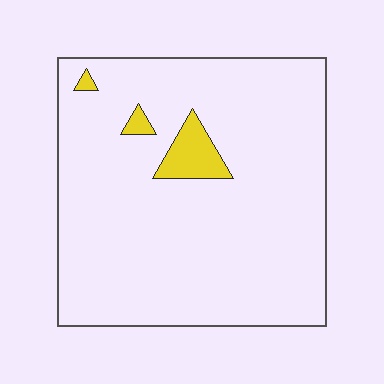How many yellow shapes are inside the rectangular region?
3.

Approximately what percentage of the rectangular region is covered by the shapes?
Approximately 5%.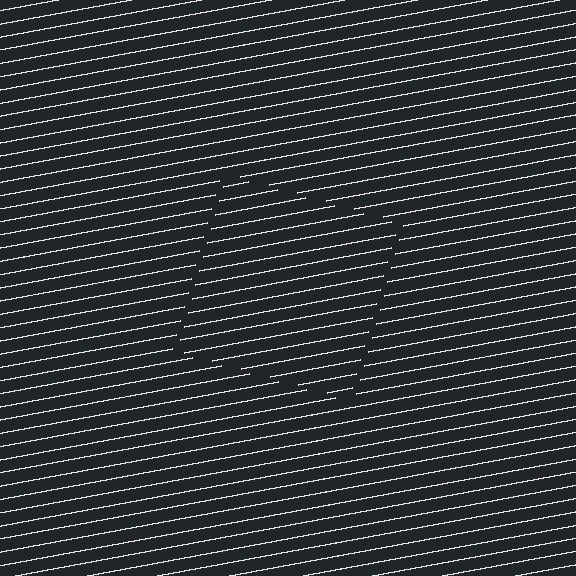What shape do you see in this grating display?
An illusory square. The interior of the shape contains the same grating, shifted by half a period — the contour is defined by the phase discontinuity where line-ends from the inner and outer gratings abut.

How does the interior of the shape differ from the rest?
The interior of the shape contains the same grating, shifted by half a period — the contour is defined by the phase discontinuity where line-ends from the inner and outer gratings abut.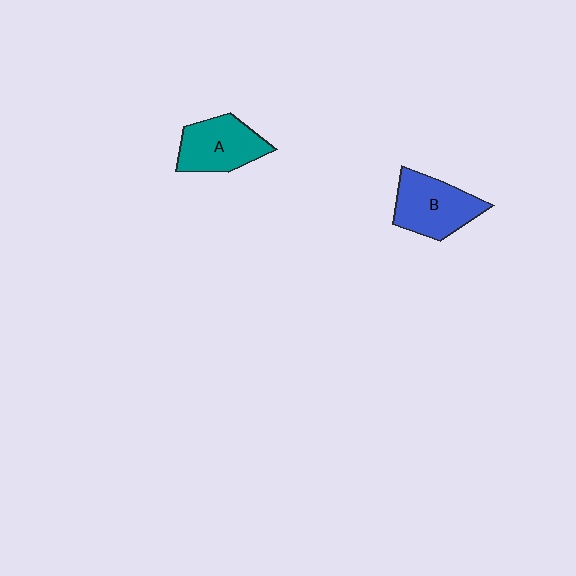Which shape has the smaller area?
Shape A (teal).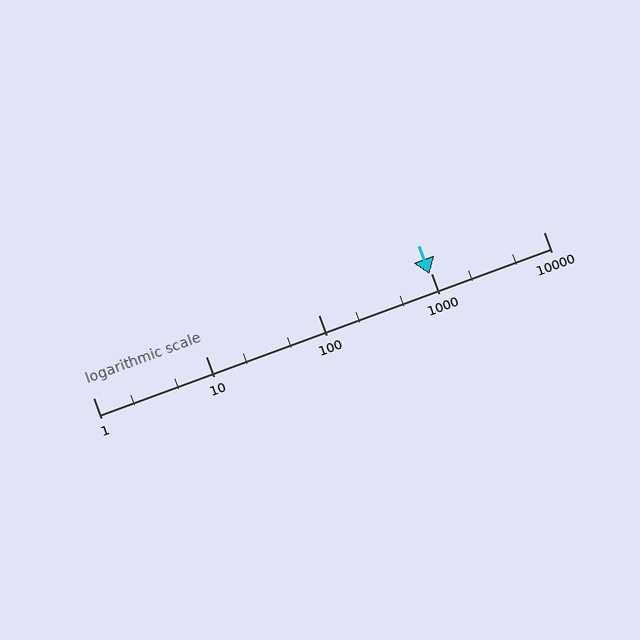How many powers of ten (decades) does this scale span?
The scale spans 4 decades, from 1 to 10000.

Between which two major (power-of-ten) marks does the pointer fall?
The pointer is between 100 and 1000.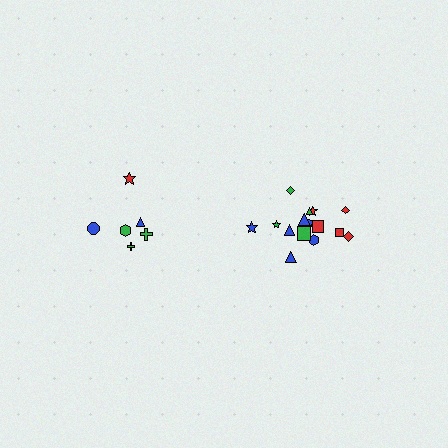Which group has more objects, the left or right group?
The right group.